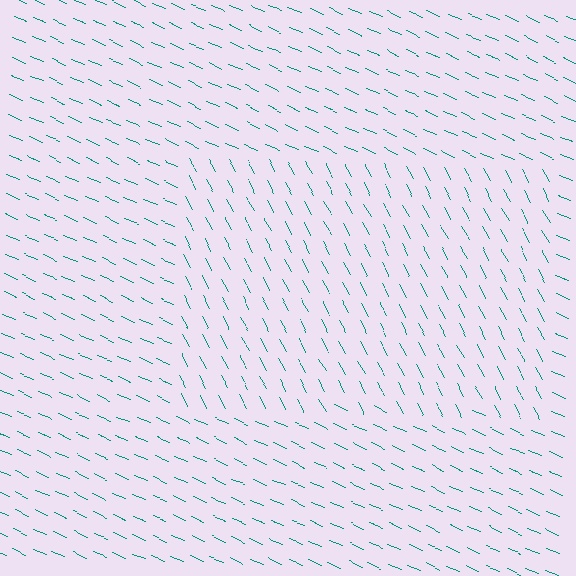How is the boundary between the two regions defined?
The boundary is defined purely by a change in line orientation (approximately 38 degrees difference). All lines are the same color and thickness.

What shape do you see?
I see a rectangle.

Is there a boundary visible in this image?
Yes, there is a texture boundary formed by a change in line orientation.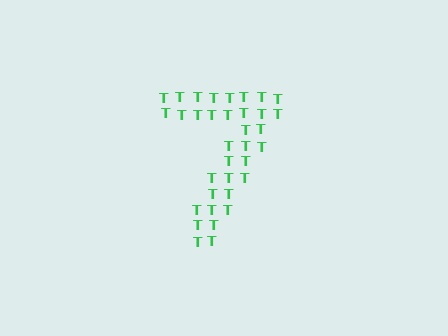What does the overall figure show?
The overall figure shows the digit 7.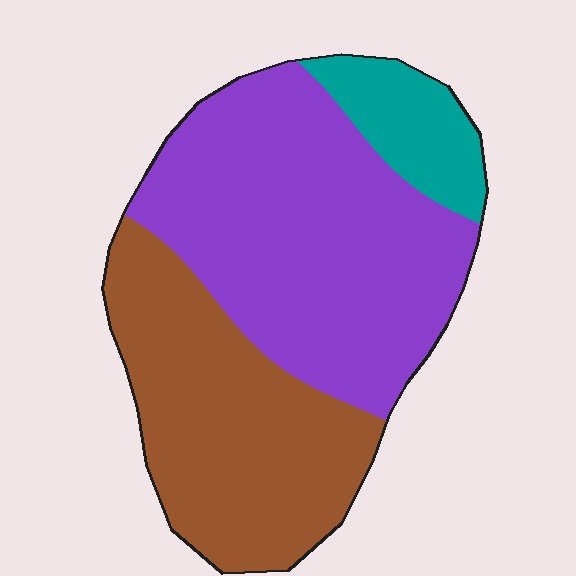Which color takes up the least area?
Teal, at roughly 10%.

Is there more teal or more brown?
Brown.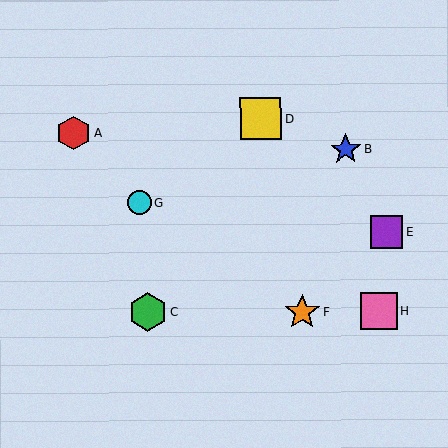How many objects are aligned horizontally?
3 objects (C, F, H) are aligned horizontally.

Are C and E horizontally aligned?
No, C is at y≈312 and E is at y≈232.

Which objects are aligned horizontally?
Objects C, F, H are aligned horizontally.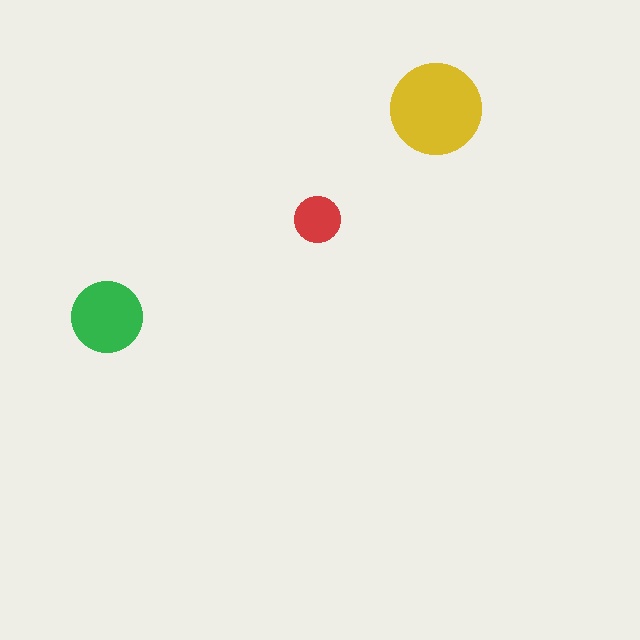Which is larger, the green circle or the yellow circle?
The yellow one.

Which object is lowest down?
The green circle is bottommost.